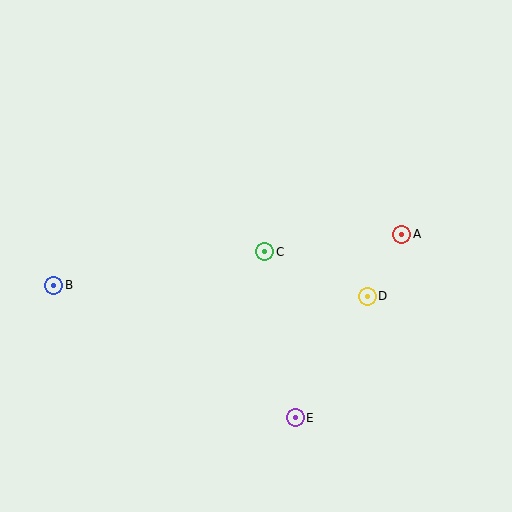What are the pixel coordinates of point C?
Point C is at (265, 252).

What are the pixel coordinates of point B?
Point B is at (54, 285).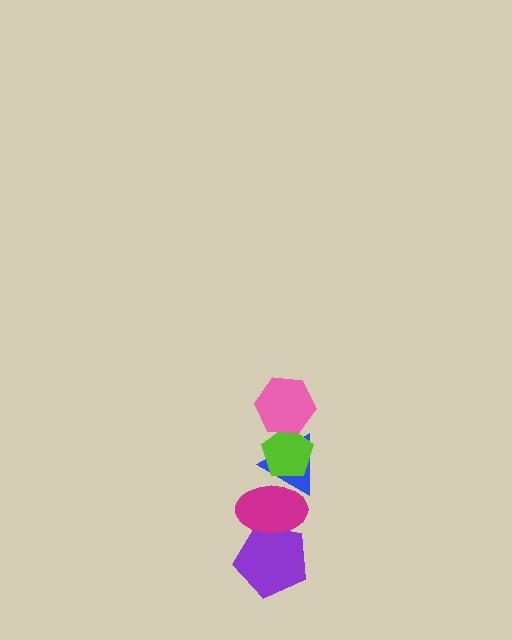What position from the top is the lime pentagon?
The lime pentagon is 2nd from the top.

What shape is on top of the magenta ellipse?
The blue triangle is on top of the magenta ellipse.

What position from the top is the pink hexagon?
The pink hexagon is 1st from the top.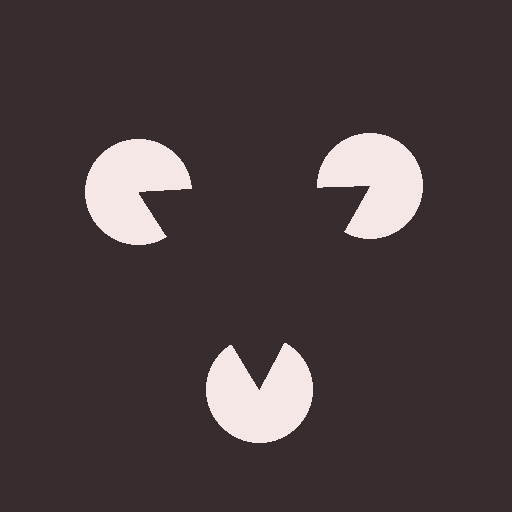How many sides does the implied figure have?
3 sides.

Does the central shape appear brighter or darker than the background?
It typically appears slightly darker than the background, even though no actual brightness change is drawn.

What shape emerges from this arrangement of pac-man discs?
An illusory triangle — its edges are inferred from the aligned wedge cuts in the pac-man discs, not physically drawn.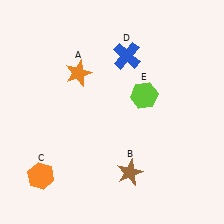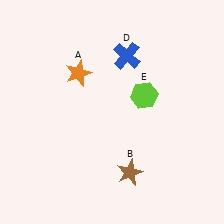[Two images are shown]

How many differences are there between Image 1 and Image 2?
There is 1 difference between the two images.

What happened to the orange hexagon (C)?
The orange hexagon (C) was removed in Image 2. It was in the bottom-left area of Image 1.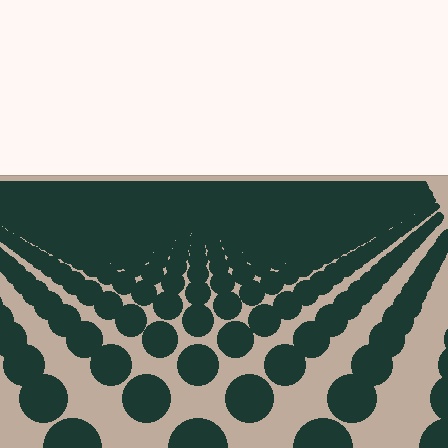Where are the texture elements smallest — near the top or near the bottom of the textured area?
Near the top.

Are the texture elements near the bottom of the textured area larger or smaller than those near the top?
Larger. Near the bottom, elements are closer to the viewer and appear at a bigger on-screen size.